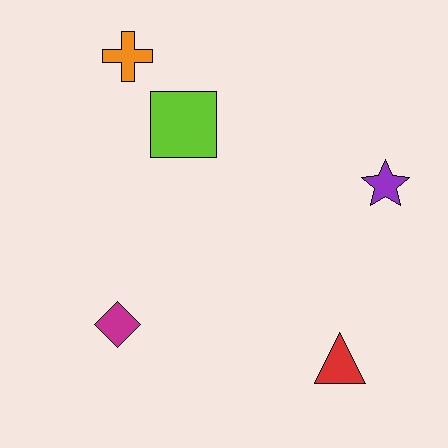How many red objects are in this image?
There is 1 red object.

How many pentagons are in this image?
There are no pentagons.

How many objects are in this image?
There are 5 objects.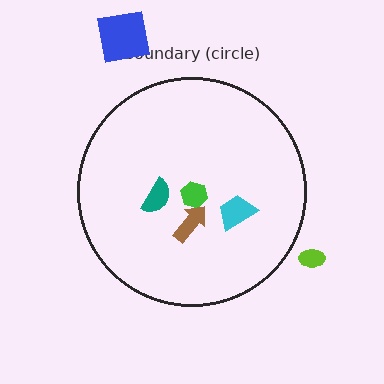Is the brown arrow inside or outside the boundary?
Inside.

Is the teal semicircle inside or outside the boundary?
Inside.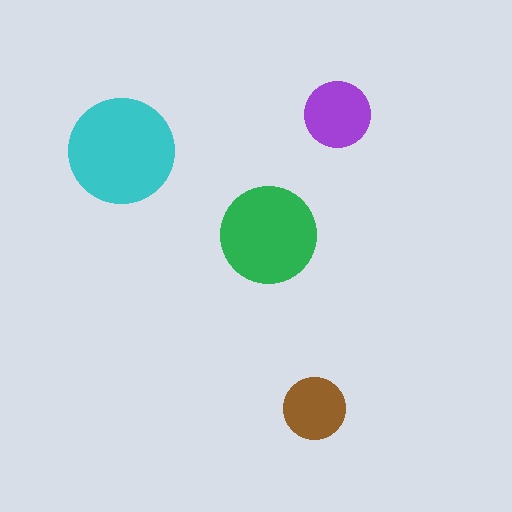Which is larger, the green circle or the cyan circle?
The cyan one.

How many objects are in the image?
There are 4 objects in the image.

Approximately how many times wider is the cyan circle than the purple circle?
About 1.5 times wider.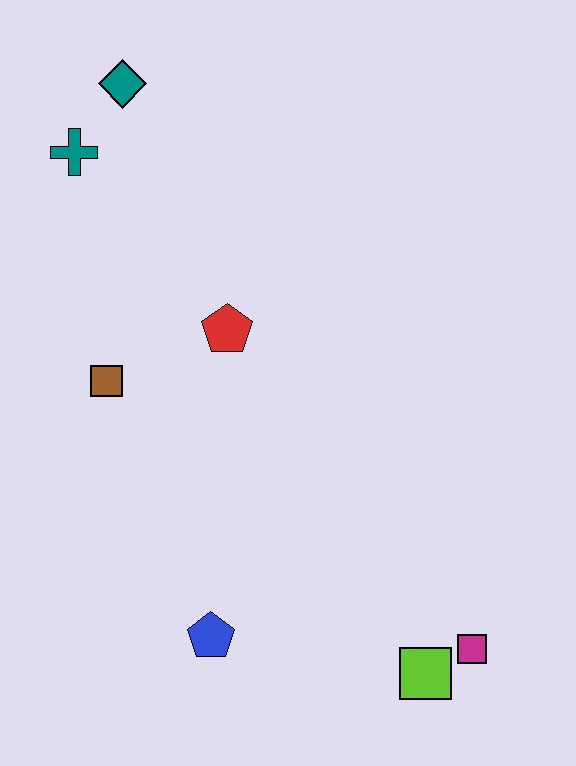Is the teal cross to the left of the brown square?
Yes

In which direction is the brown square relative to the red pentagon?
The brown square is to the left of the red pentagon.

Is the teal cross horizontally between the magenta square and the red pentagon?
No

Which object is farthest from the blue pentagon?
The teal diamond is farthest from the blue pentagon.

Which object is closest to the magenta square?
The lime square is closest to the magenta square.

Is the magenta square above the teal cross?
No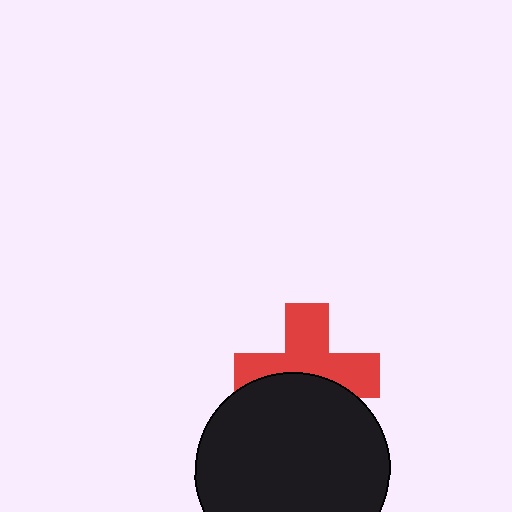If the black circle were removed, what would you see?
You would see the complete red cross.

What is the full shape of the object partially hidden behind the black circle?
The partially hidden object is a red cross.